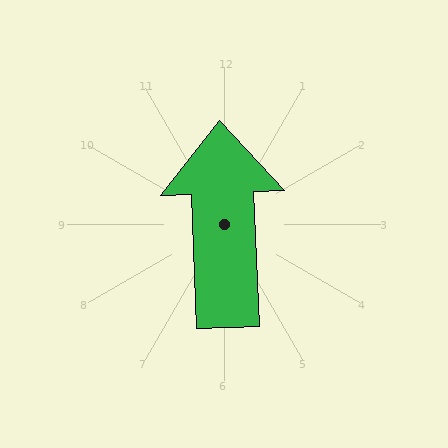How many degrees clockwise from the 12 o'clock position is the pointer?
Approximately 358 degrees.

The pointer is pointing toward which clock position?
Roughly 12 o'clock.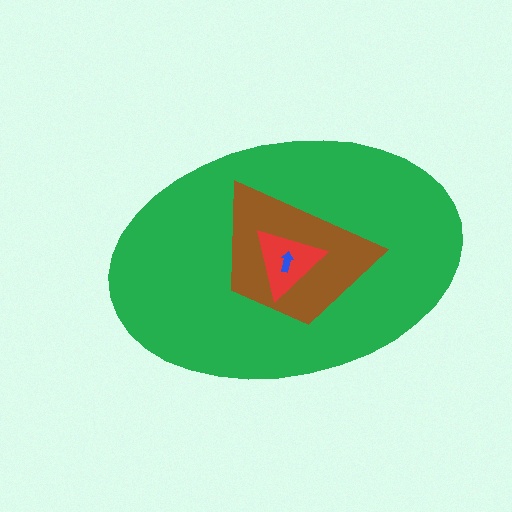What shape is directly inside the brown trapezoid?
The red triangle.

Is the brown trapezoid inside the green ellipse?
Yes.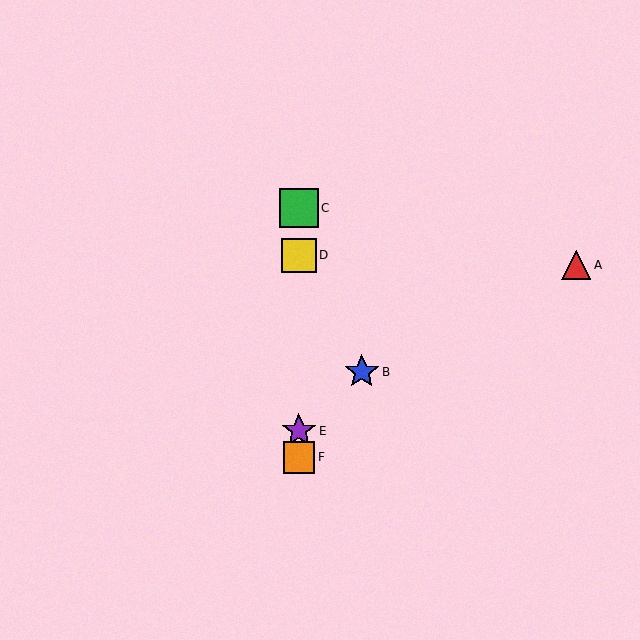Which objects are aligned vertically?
Objects C, D, E, F are aligned vertically.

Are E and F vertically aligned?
Yes, both are at x≈299.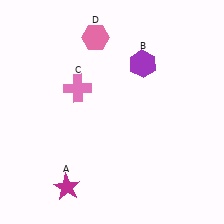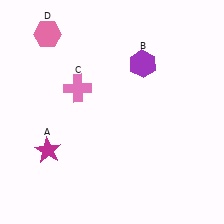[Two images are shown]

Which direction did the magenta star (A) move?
The magenta star (A) moved up.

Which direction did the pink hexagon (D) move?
The pink hexagon (D) moved left.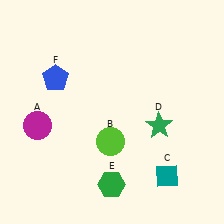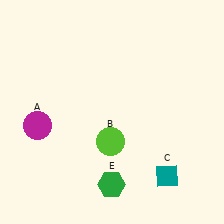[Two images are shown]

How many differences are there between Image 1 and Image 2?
There are 2 differences between the two images.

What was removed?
The green star (D), the blue pentagon (F) were removed in Image 2.